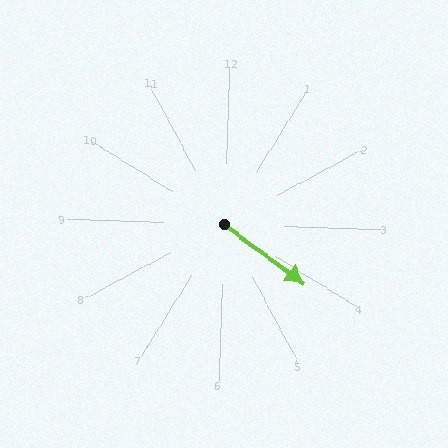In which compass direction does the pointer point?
Southeast.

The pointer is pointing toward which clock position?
Roughly 4 o'clock.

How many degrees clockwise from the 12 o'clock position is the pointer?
Approximately 125 degrees.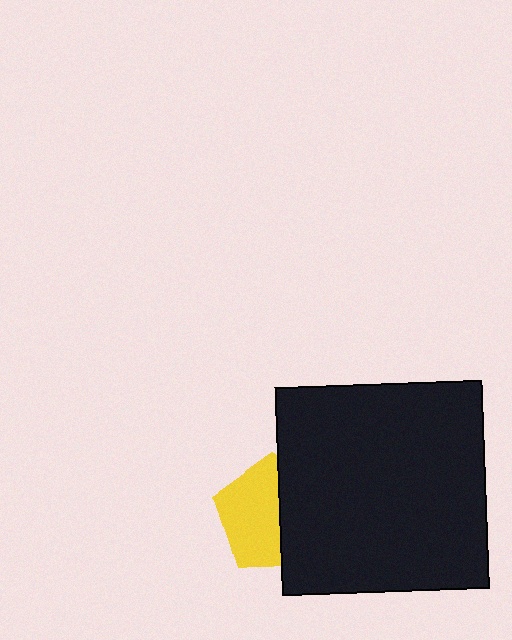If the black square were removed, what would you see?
You would see the complete yellow pentagon.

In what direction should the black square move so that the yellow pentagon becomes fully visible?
The black square should move right. That is the shortest direction to clear the overlap and leave the yellow pentagon fully visible.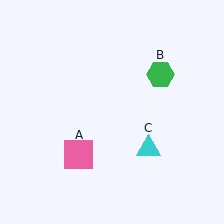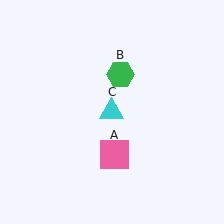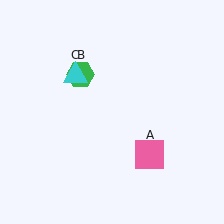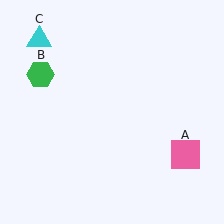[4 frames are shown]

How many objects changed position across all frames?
3 objects changed position: pink square (object A), green hexagon (object B), cyan triangle (object C).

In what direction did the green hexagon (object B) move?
The green hexagon (object B) moved left.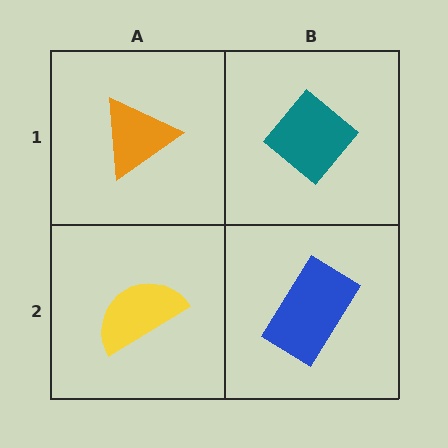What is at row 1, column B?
A teal diamond.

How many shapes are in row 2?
2 shapes.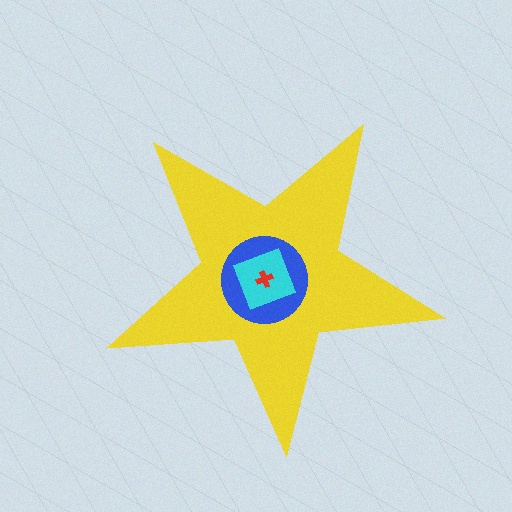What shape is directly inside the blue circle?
The cyan diamond.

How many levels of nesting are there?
4.